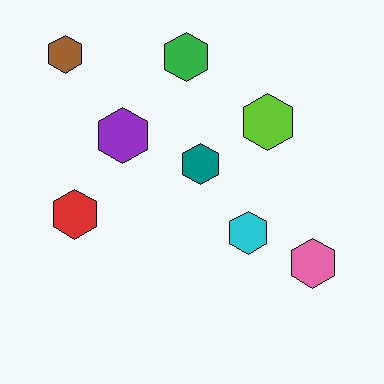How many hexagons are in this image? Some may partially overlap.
There are 8 hexagons.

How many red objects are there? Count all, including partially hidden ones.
There is 1 red object.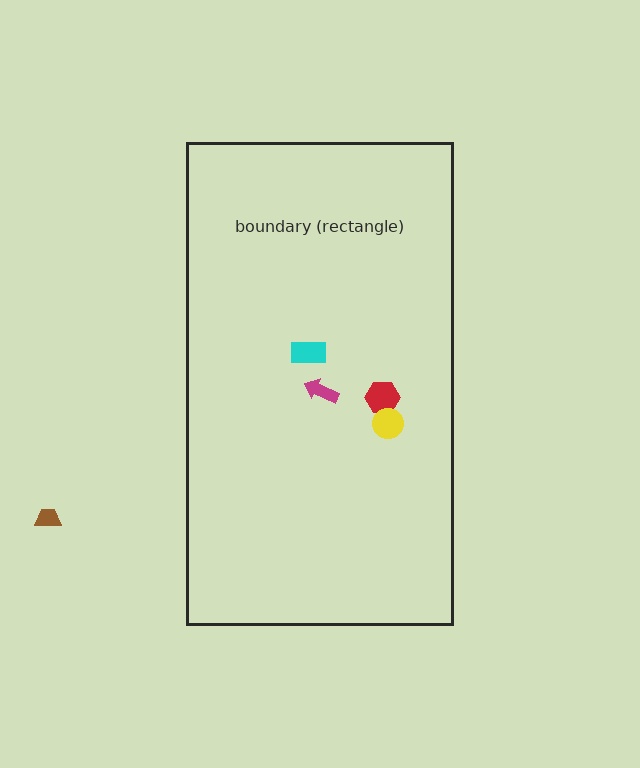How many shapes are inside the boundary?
4 inside, 1 outside.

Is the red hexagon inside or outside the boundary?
Inside.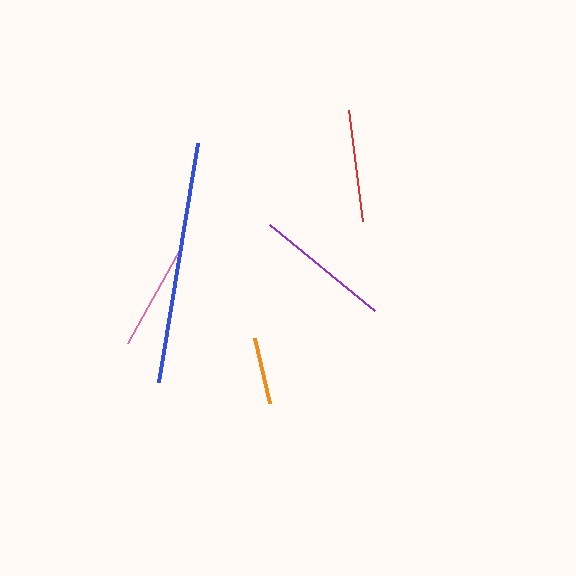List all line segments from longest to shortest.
From longest to shortest: blue, purple, red, pink, orange.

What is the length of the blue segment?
The blue segment is approximately 243 pixels long.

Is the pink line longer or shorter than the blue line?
The blue line is longer than the pink line.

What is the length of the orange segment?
The orange segment is approximately 66 pixels long.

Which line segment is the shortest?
The orange line is the shortest at approximately 66 pixels.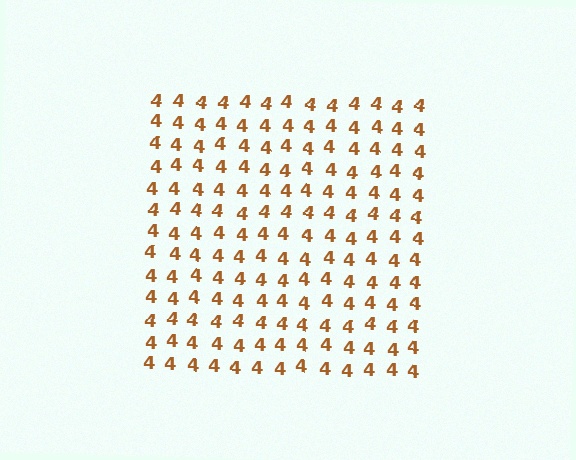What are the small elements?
The small elements are digit 4's.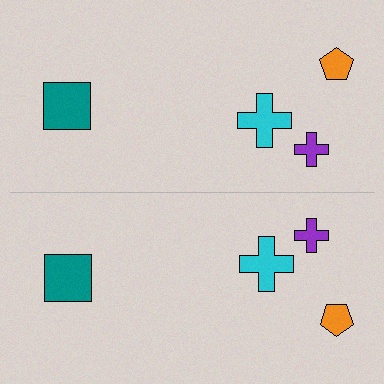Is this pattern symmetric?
Yes, this pattern has bilateral (reflection) symmetry.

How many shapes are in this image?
There are 8 shapes in this image.